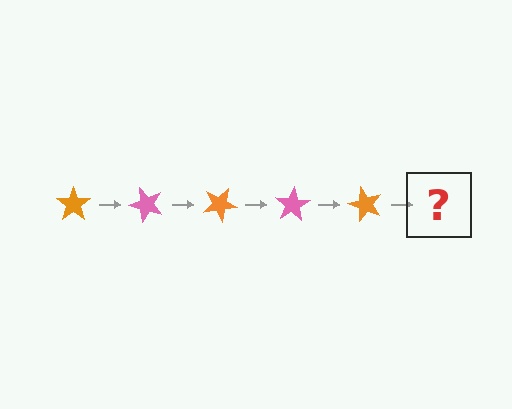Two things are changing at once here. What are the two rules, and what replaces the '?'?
The two rules are that it rotates 50 degrees each step and the color cycles through orange and pink. The '?' should be a pink star, rotated 250 degrees from the start.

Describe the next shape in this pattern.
It should be a pink star, rotated 250 degrees from the start.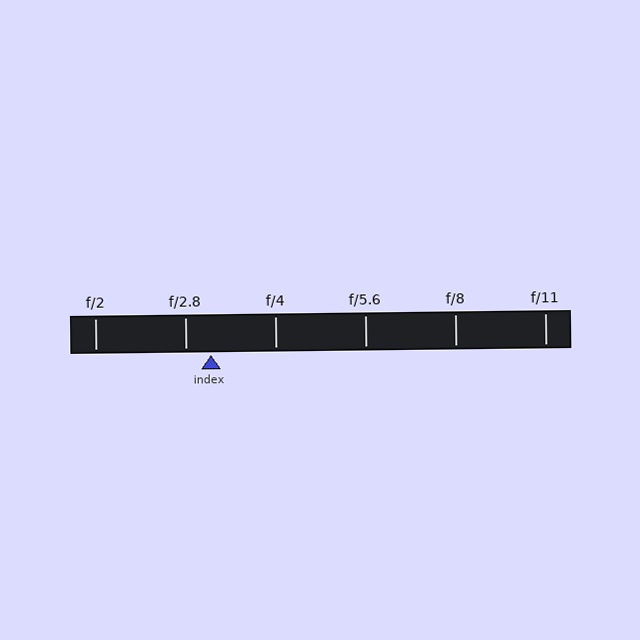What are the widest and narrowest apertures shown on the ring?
The widest aperture shown is f/2 and the narrowest is f/11.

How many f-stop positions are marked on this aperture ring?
There are 6 f-stop positions marked.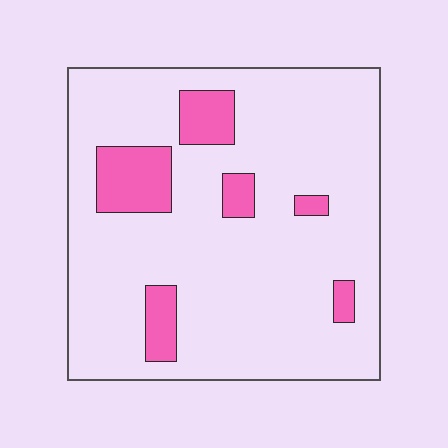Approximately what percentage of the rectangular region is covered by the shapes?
Approximately 15%.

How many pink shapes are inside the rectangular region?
6.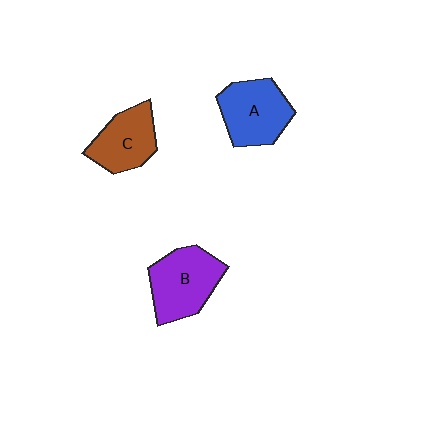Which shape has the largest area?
Shape B (purple).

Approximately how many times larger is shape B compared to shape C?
Approximately 1.2 times.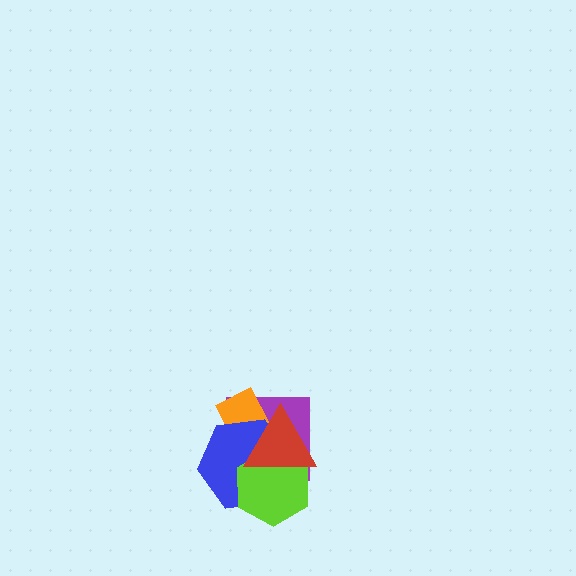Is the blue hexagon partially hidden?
Yes, it is partially covered by another shape.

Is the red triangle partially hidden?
No, no other shape covers it.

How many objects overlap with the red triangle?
4 objects overlap with the red triangle.